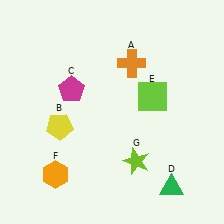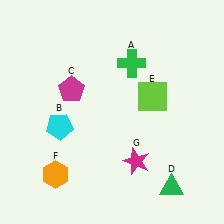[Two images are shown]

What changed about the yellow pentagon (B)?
In Image 1, B is yellow. In Image 2, it changed to cyan.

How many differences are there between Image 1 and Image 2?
There are 3 differences between the two images.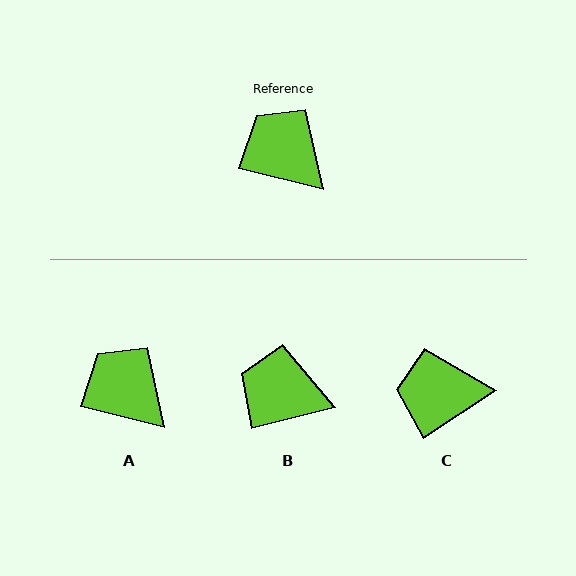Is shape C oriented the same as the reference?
No, it is off by about 48 degrees.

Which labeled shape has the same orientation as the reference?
A.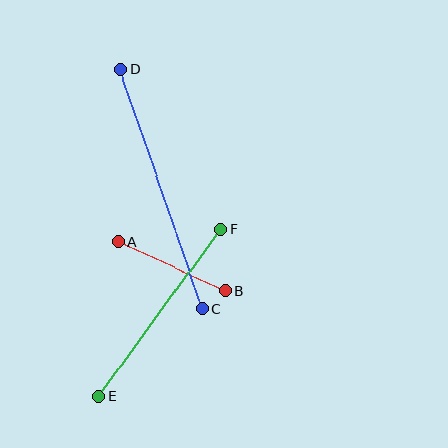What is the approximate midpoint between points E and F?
The midpoint is at approximately (160, 313) pixels.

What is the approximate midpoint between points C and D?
The midpoint is at approximately (161, 189) pixels.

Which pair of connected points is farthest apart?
Points C and D are farthest apart.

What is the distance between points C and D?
The distance is approximately 253 pixels.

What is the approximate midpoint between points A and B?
The midpoint is at approximately (172, 266) pixels.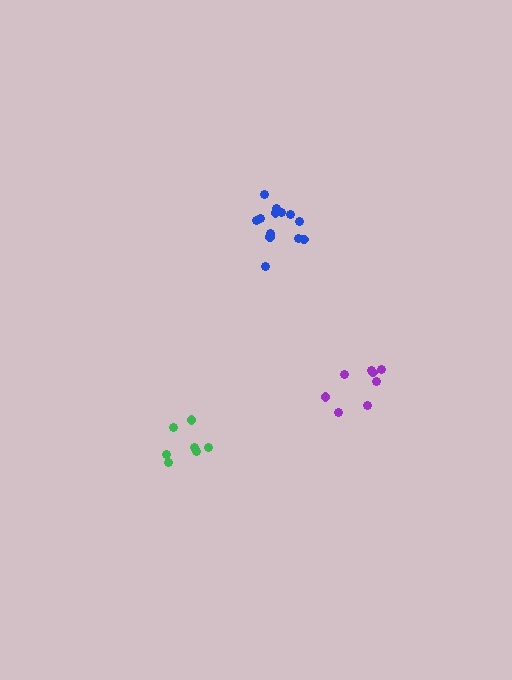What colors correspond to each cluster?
The clusters are colored: green, blue, purple.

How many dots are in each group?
Group 1: 7 dots, Group 2: 13 dots, Group 3: 8 dots (28 total).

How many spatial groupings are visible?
There are 3 spatial groupings.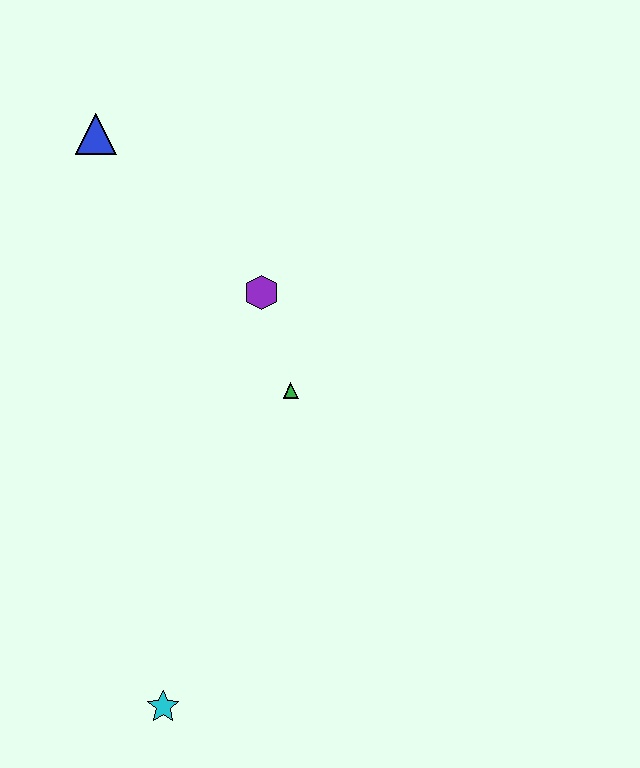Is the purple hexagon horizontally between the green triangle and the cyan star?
Yes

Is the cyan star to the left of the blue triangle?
No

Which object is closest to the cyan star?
The green triangle is closest to the cyan star.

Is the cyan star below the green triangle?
Yes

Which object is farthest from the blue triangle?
The cyan star is farthest from the blue triangle.